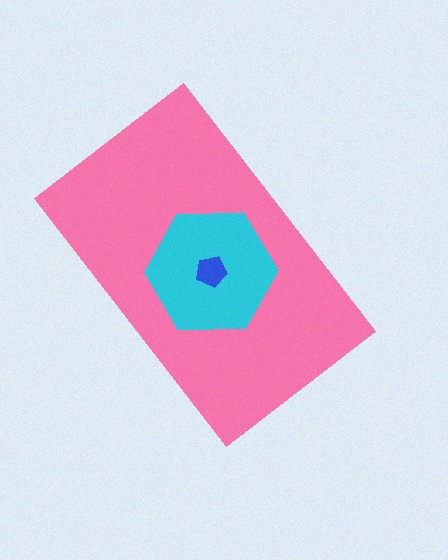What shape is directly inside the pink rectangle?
The cyan hexagon.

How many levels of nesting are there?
3.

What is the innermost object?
The blue pentagon.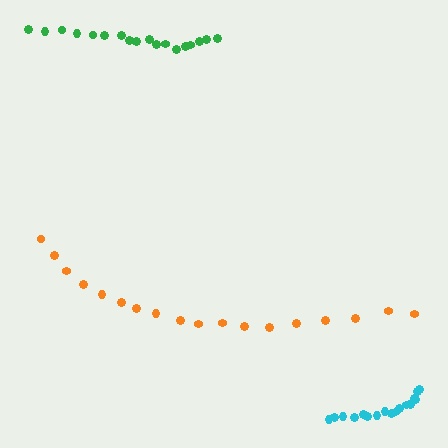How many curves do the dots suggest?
There are 3 distinct paths.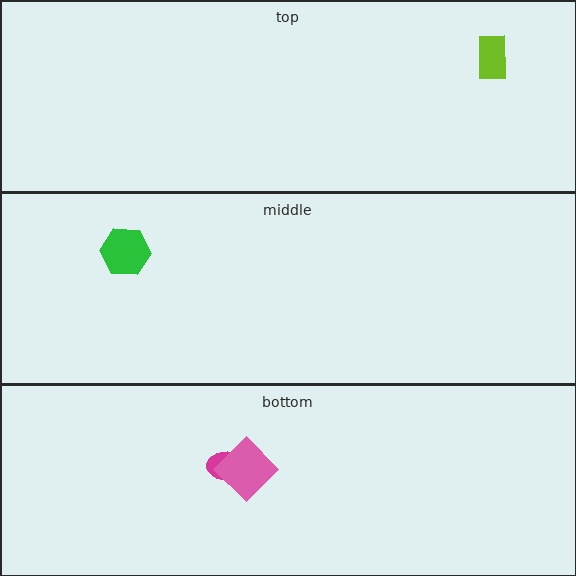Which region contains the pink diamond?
The bottom region.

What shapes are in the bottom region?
The magenta ellipse, the pink diamond.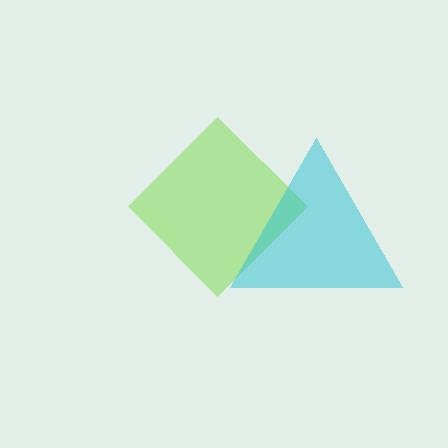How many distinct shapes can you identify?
There are 2 distinct shapes: a lime diamond, a cyan triangle.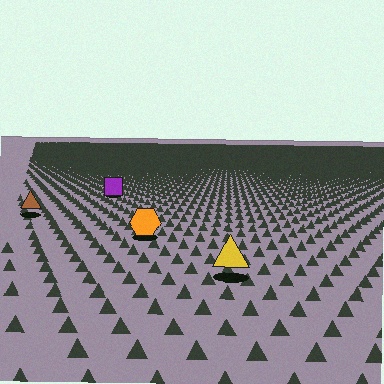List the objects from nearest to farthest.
From nearest to farthest: the yellow triangle, the orange hexagon, the brown triangle, the purple square.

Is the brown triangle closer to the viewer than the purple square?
Yes. The brown triangle is closer — you can tell from the texture gradient: the ground texture is coarser near it.